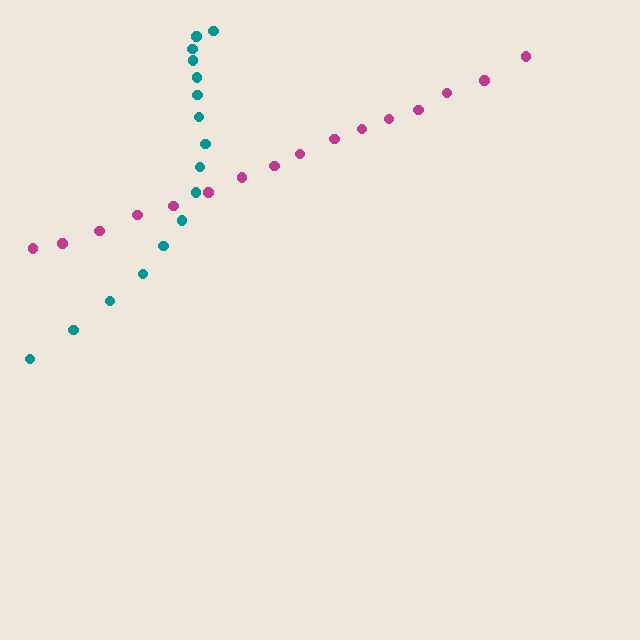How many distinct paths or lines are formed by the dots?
There are 2 distinct paths.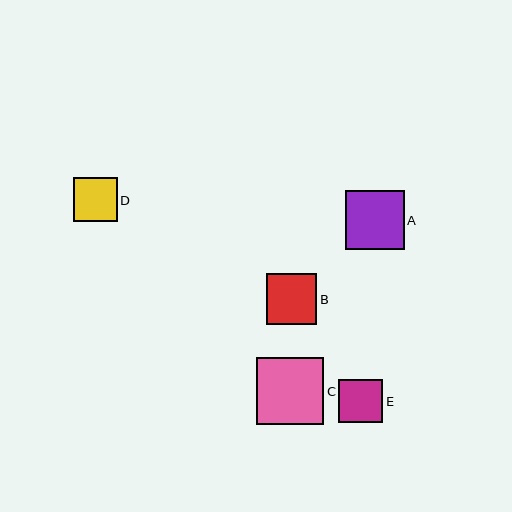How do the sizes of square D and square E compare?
Square D and square E are approximately the same size.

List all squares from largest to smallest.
From largest to smallest: C, A, B, D, E.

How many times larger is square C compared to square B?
Square C is approximately 1.3 times the size of square B.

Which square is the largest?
Square C is the largest with a size of approximately 67 pixels.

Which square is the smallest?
Square E is the smallest with a size of approximately 44 pixels.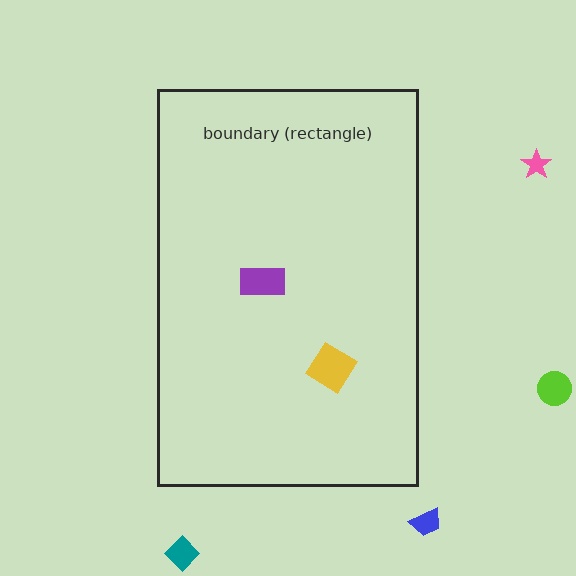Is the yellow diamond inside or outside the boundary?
Inside.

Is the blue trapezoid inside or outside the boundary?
Outside.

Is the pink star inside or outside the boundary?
Outside.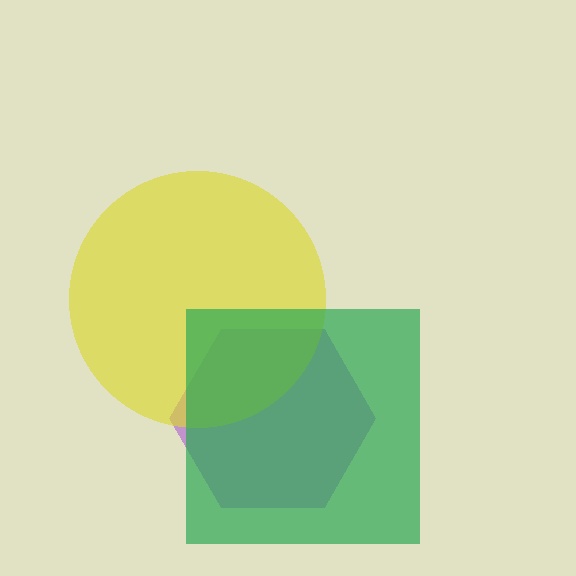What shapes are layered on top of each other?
The layered shapes are: a purple hexagon, a yellow circle, a green square.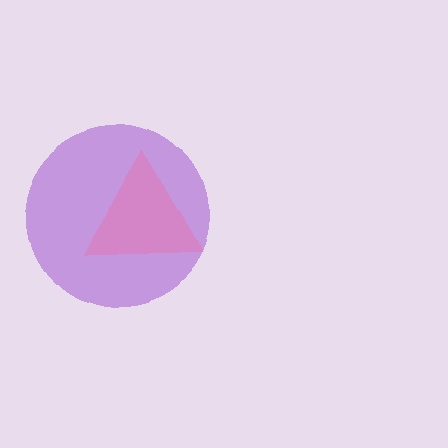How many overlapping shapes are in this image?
There are 2 overlapping shapes in the image.